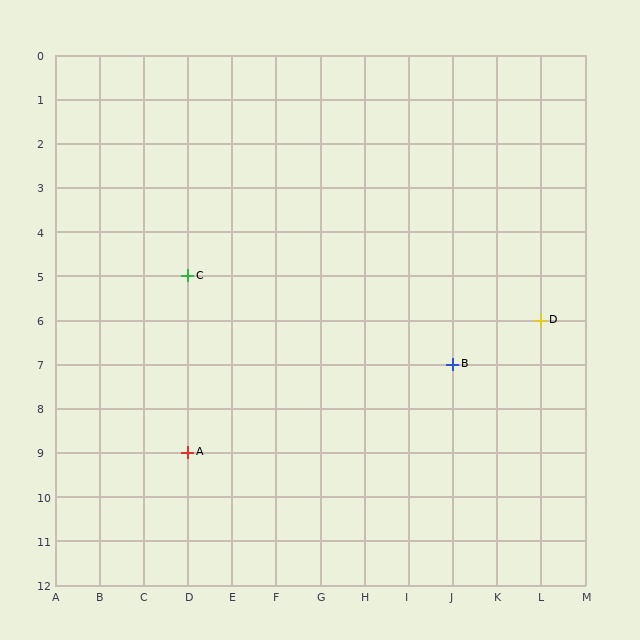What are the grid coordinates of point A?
Point A is at grid coordinates (D, 9).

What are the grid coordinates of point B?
Point B is at grid coordinates (J, 7).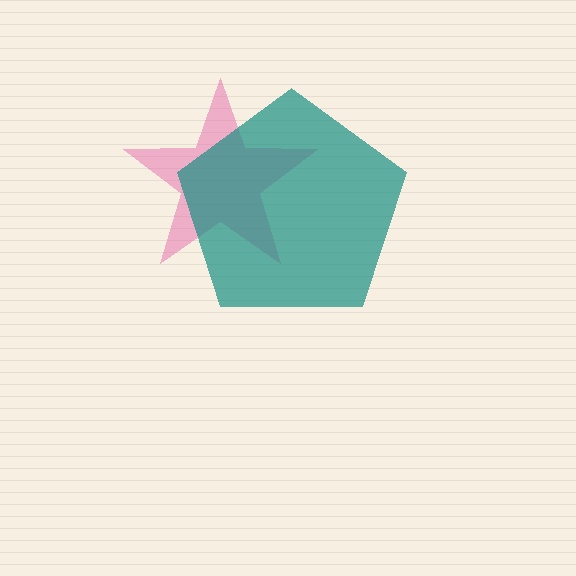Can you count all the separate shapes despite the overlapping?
Yes, there are 2 separate shapes.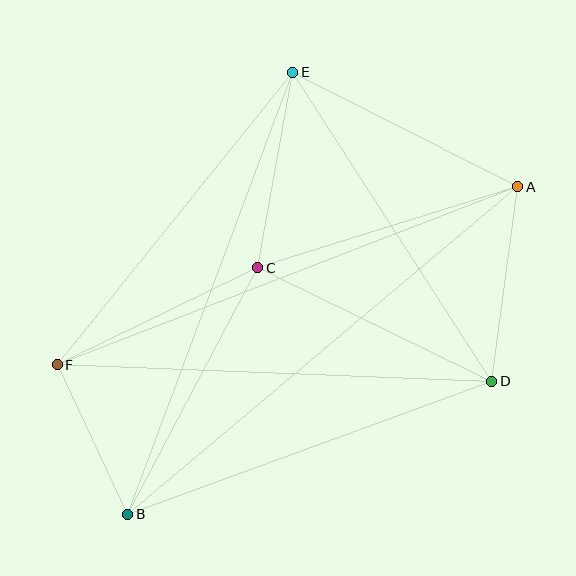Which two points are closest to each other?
Points B and F are closest to each other.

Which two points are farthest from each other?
Points A and B are farthest from each other.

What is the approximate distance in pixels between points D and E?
The distance between D and E is approximately 368 pixels.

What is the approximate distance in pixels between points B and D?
The distance between B and D is approximately 388 pixels.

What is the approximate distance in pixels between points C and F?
The distance between C and F is approximately 222 pixels.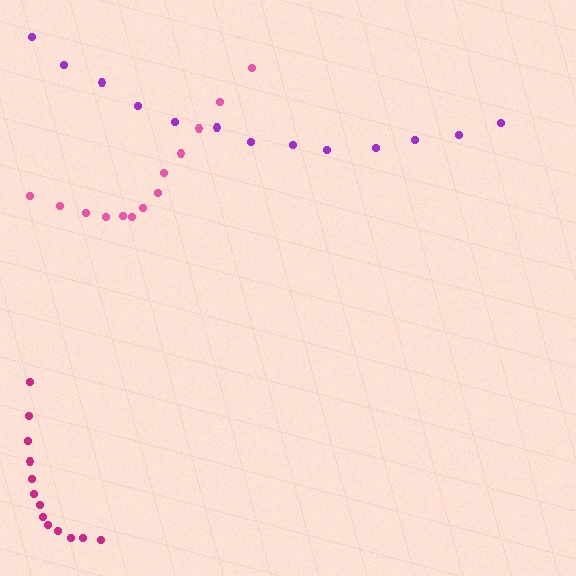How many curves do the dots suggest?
There are 3 distinct paths.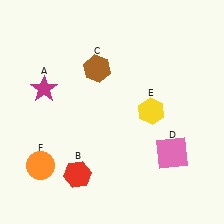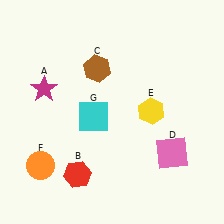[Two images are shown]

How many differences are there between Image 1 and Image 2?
There is 1 difference between the two images.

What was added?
A cyan square (G) was added in Image 2.